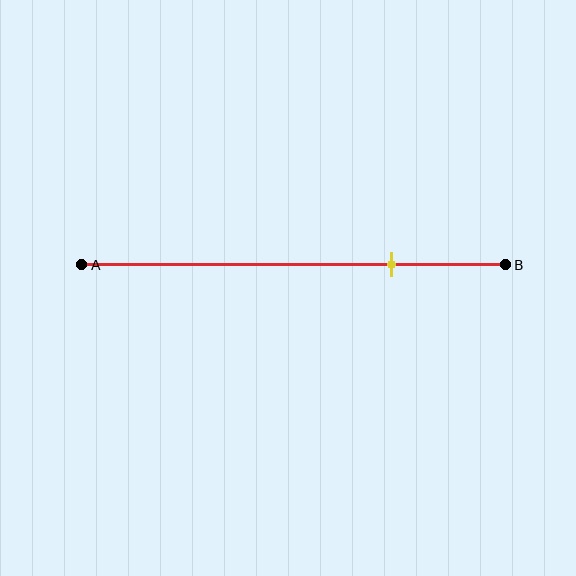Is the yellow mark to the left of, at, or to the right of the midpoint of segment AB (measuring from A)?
The yellow mark is to the right of the midpoint of segment AB.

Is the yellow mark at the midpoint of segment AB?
No, the mark is at about 75% from A, not at the 50% midpoint.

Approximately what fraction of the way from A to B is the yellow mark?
The yellow mark is approximately 75% of the way from A to B.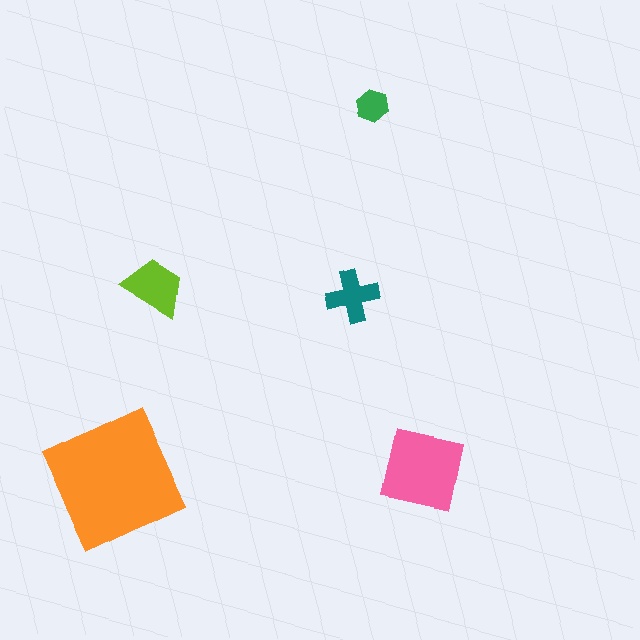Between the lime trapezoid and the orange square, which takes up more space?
The orange square.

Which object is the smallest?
The green hexagon.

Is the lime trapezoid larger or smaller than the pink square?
Smaller.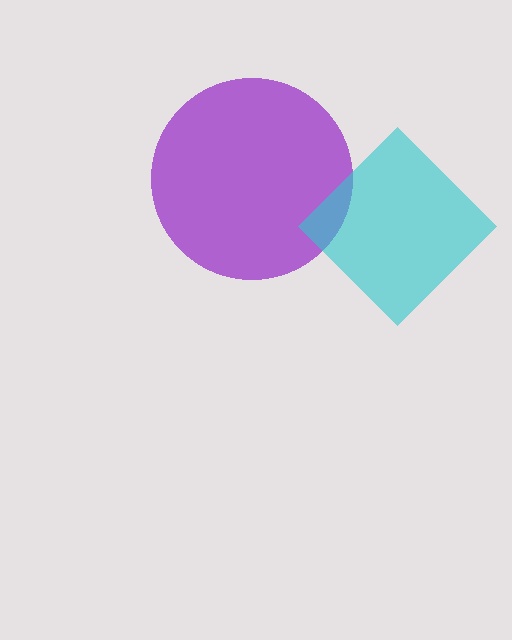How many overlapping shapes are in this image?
There are 2 overlapping shapes in the image.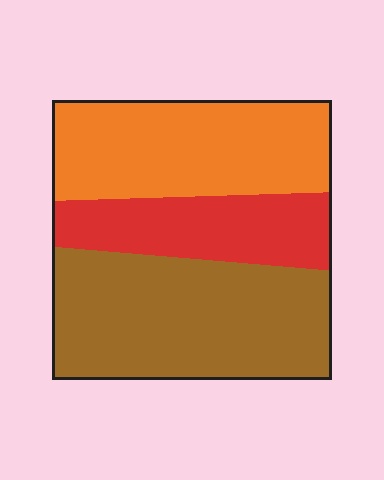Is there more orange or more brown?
Brown.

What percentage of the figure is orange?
Orange takes up about one third (1/3) of the figure.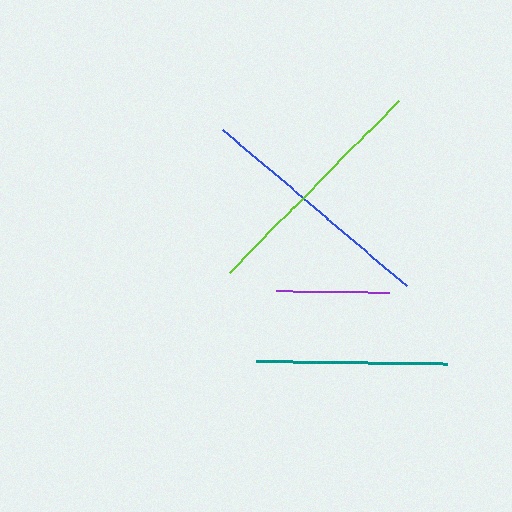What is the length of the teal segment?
The teal segment is approximately 191 pixels long.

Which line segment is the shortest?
The purple line is the shortest at approximately 113 pixels.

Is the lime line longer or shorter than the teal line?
The lime line is longer than the teal line.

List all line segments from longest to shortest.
From longest to shortest: blue, lime, teal, purple.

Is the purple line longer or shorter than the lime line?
The lime line is longer than the purple line.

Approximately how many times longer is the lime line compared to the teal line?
The lime line is approximately 1.3 times the length of the teal line.